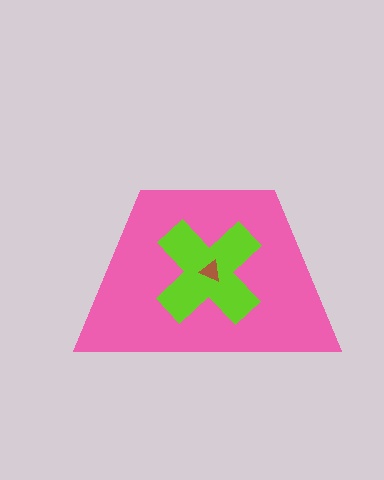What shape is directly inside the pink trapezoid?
The lime cross.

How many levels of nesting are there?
3.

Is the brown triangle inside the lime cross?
Yes.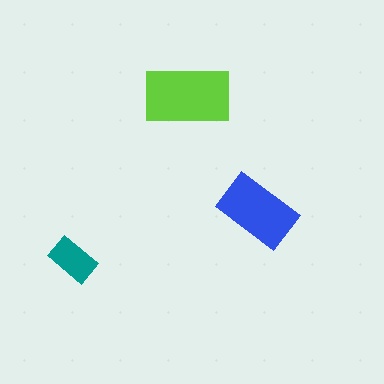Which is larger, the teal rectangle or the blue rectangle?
The blue one.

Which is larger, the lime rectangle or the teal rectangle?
The lime one.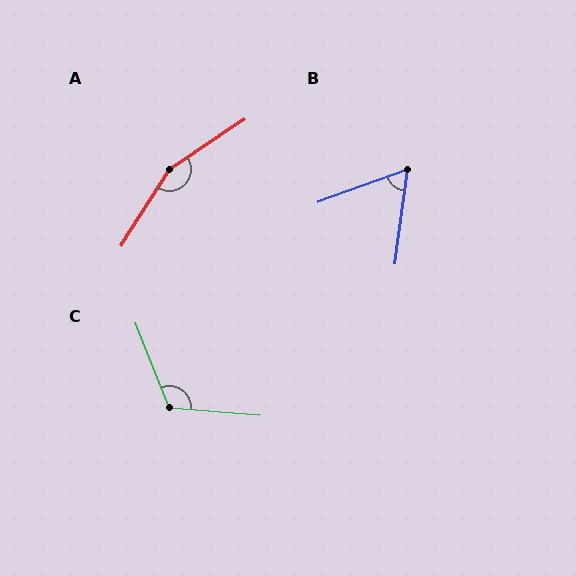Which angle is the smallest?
B, at approximately 62 degrees.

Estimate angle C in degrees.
Approximately 116 degrees.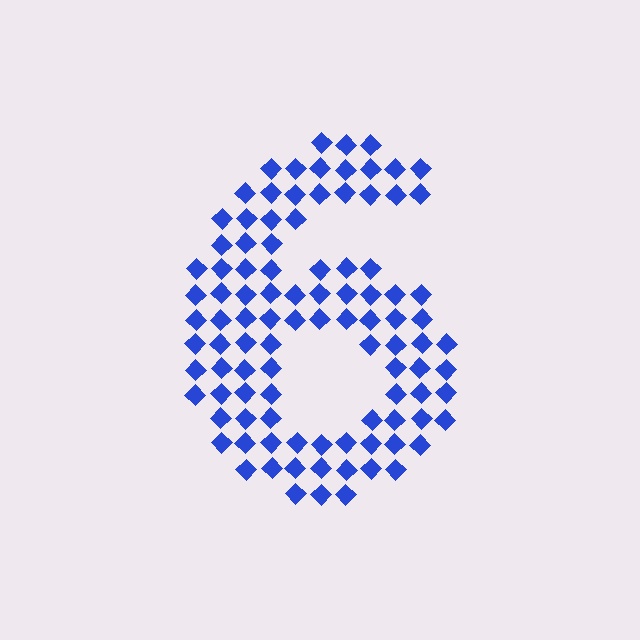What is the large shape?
The large shape is the digit 6.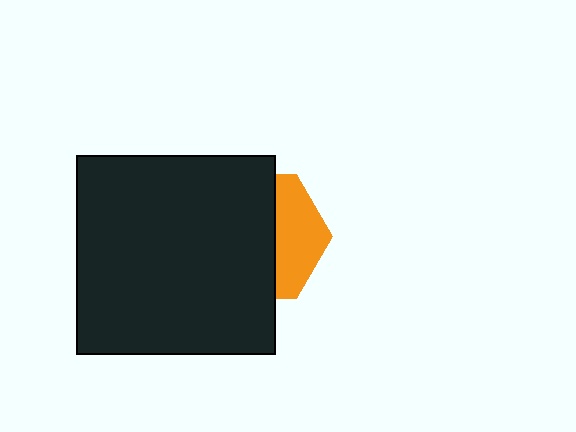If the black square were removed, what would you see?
You would see the complete orange hexagon.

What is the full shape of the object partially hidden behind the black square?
The partially hidden object is an orange hexagon.